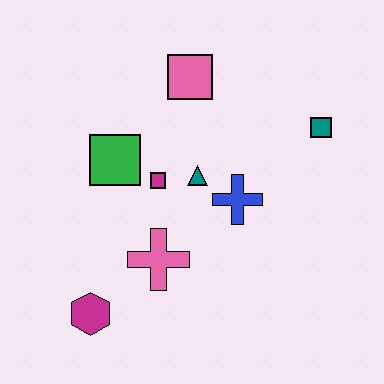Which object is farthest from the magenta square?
The teal square is farthest from the magenta square.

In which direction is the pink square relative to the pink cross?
The pink square is above the pink cross.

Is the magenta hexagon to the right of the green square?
No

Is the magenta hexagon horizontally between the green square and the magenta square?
No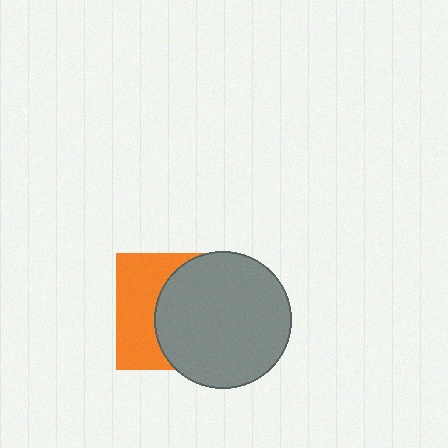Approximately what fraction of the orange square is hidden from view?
Roughly 59% of the orange square is hidden behind the gray circle.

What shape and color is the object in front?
The object in front is a gray circle.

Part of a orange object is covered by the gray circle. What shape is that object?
It is a square.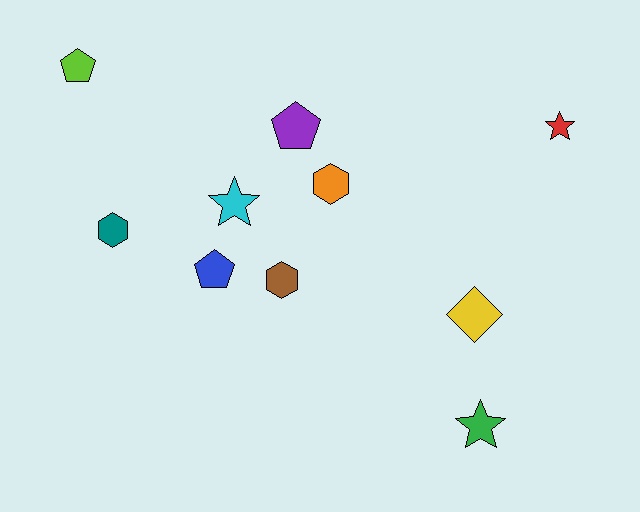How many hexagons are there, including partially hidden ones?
There are 3 hexagons.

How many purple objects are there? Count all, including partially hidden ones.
There is 1 purple object.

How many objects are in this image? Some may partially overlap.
There are 10 objects.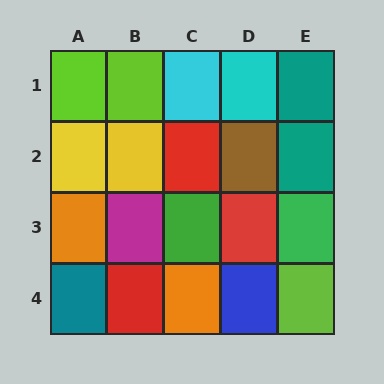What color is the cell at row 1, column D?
Cyan.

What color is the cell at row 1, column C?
Cyan.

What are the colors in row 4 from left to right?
Teal, red, orange, blue, lime.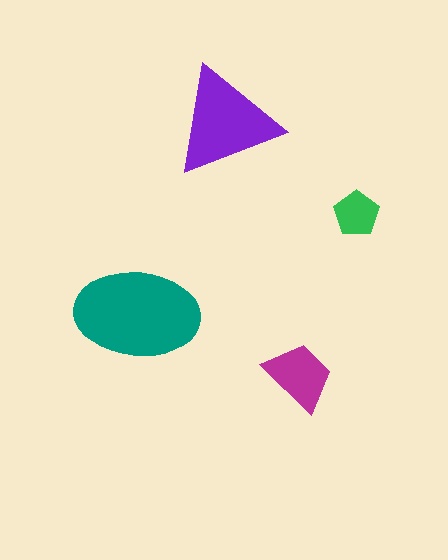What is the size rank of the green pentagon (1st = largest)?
4th.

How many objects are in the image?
There are 4 objects in the image.